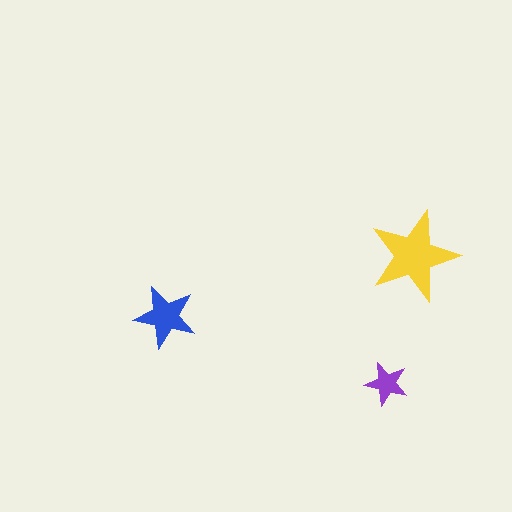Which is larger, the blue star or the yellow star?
The yellow one.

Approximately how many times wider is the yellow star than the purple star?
About 2 times wider.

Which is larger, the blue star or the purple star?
The blue one.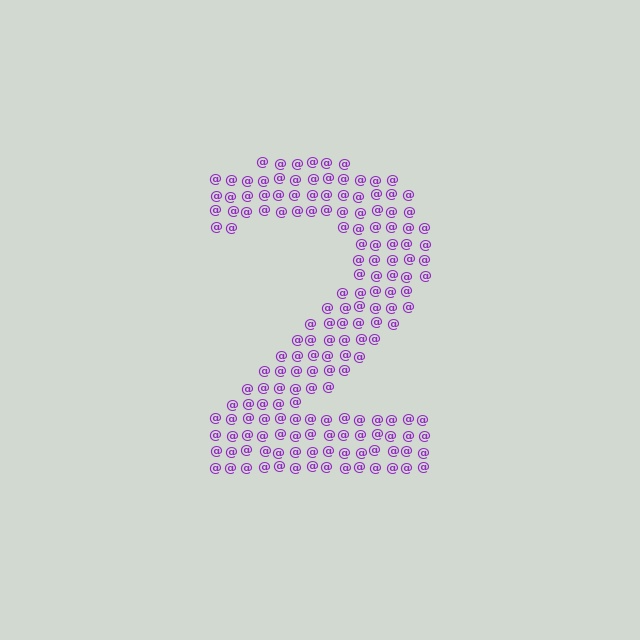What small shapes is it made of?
It is made of small at signs.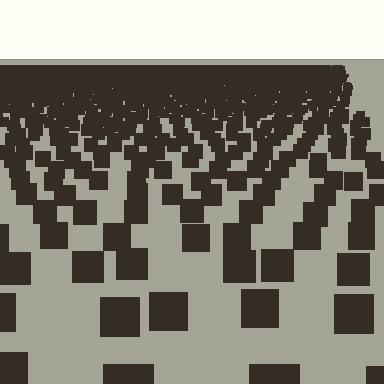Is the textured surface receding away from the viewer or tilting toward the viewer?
The surface is receding away from the viewer. Texture elements get smaller and denser toward the top.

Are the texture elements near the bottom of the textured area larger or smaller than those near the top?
Larger. Near the bottom, elements are closer to the viewer and appear at a bigger on-screen size.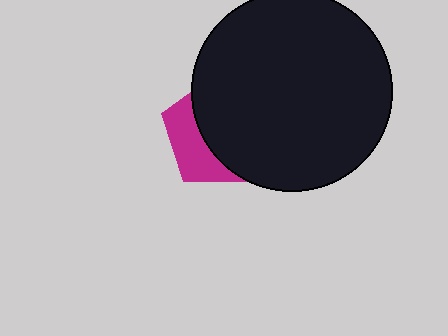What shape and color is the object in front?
The object in front is a black circle.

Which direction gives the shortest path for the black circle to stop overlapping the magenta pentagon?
Moving right gives the shortest separation.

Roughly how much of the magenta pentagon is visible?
A small part of it is visible (roughly 35%).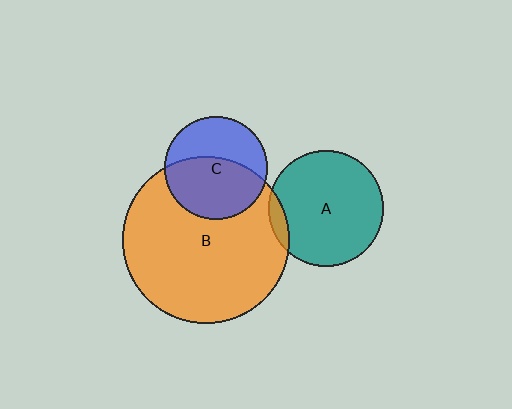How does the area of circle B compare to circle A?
Approximately 2.1 times.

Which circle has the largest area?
Circle B (orange).